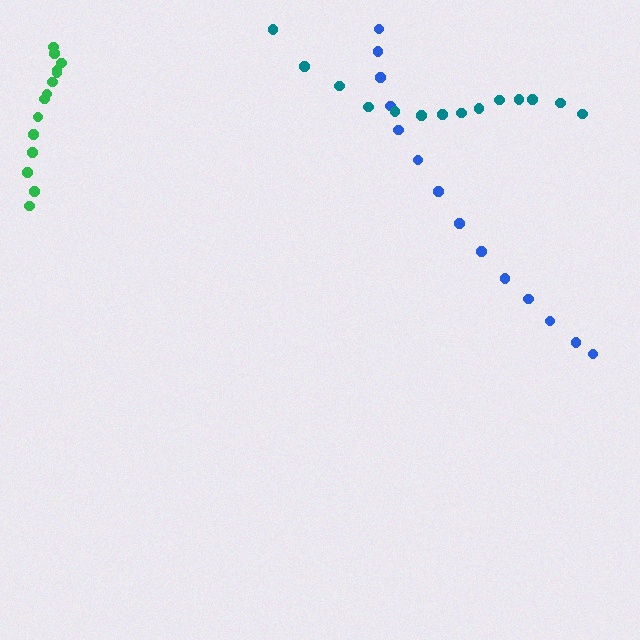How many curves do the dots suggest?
There are 3 distinct paths.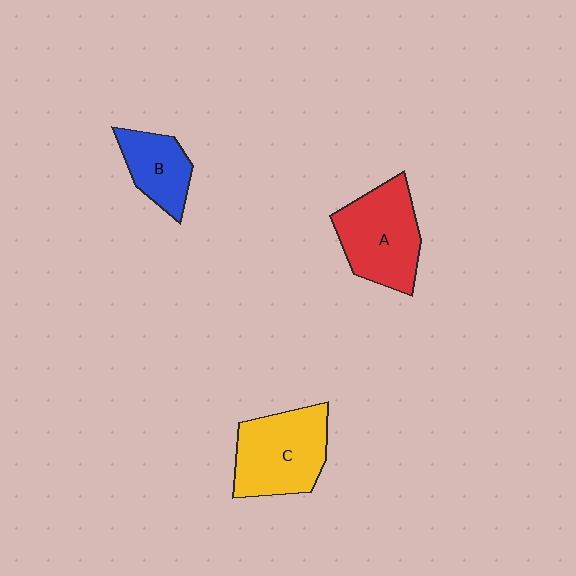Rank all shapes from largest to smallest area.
From largest to smallest: C (yellow), A (red), B (blue).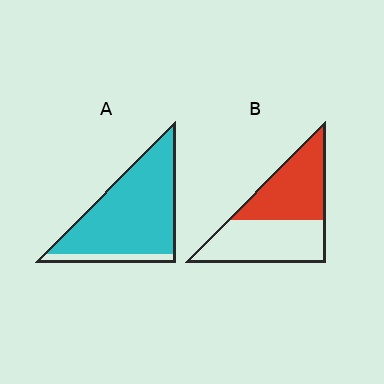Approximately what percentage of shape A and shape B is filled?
A is approximately 90% and B is approximately 50%.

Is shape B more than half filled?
Roughly half.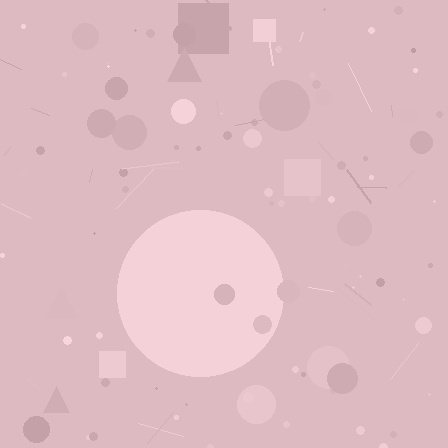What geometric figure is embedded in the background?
A circle is embedded in the background.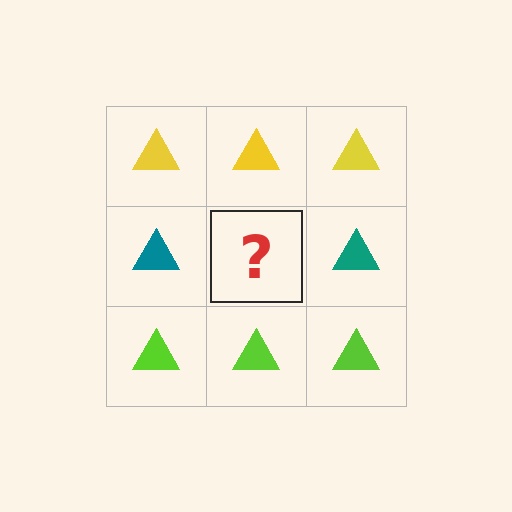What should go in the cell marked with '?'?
The missing cell should contain a teal triangle.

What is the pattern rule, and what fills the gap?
The rule is that each row has a consistent color. The gap should be filled with a teal triangle.